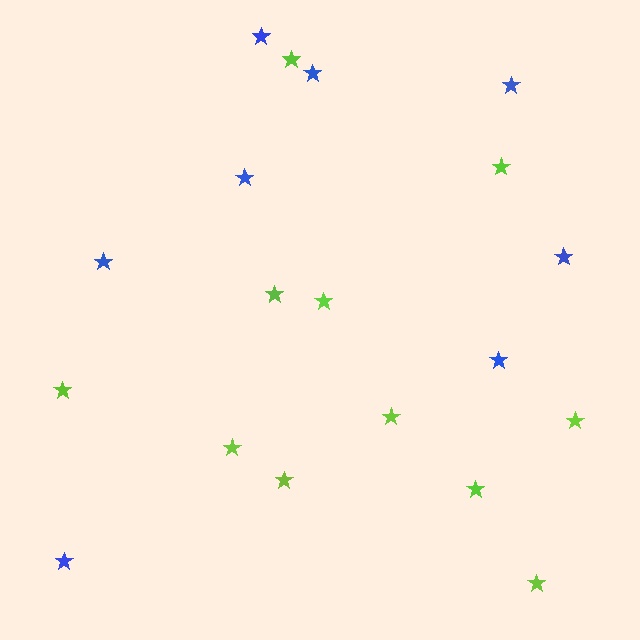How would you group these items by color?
There are 2 groups: one group of lime stars (11) and one group of blue stars (8).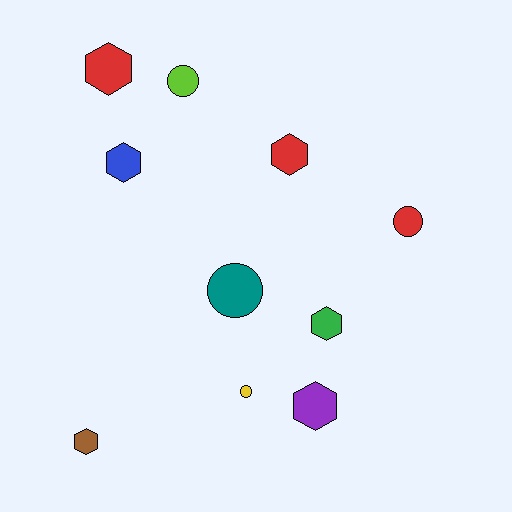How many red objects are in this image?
There are 3 red objects.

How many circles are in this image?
There are 4 circles.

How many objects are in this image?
There are 10 objects.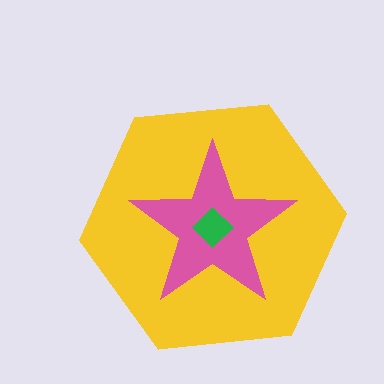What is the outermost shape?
The yellow hexagon.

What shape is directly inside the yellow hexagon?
The pink star.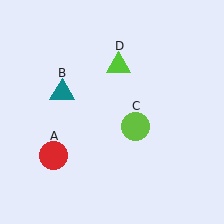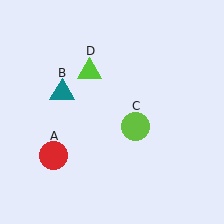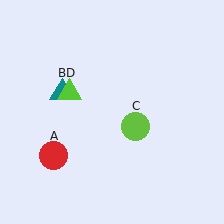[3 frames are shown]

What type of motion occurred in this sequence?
The lime triangle (object D) rotated counterclockwise around the center of the scene.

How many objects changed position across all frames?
1 object changed position: lime triangle (object D).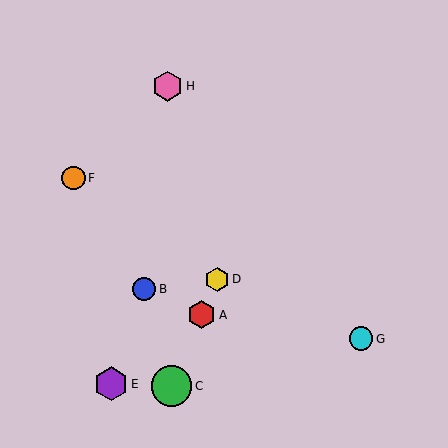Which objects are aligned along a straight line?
Objects A, C, D are aligned along a straight line.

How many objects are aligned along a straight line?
3 objects (A, C, D) are aligned along a straight line.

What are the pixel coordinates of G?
Object G is at (361, 339).